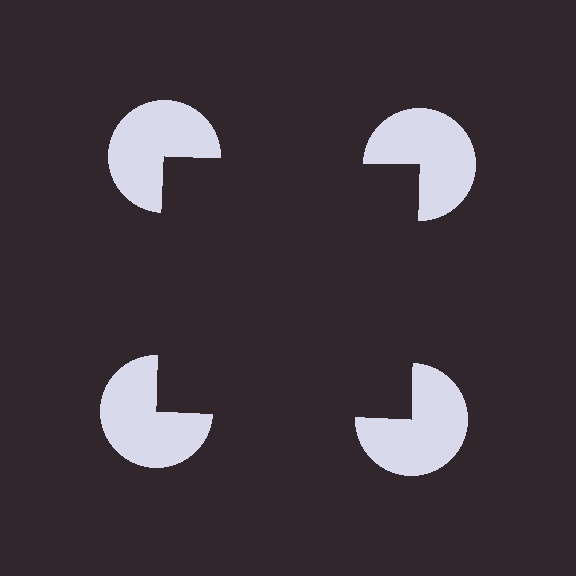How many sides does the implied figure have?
4 sides.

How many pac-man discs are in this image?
There are 4 — one at each vertex of the illusory square.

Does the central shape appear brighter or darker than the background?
It typically appears slightly darker than the background, even though no actual brightness change is drawn.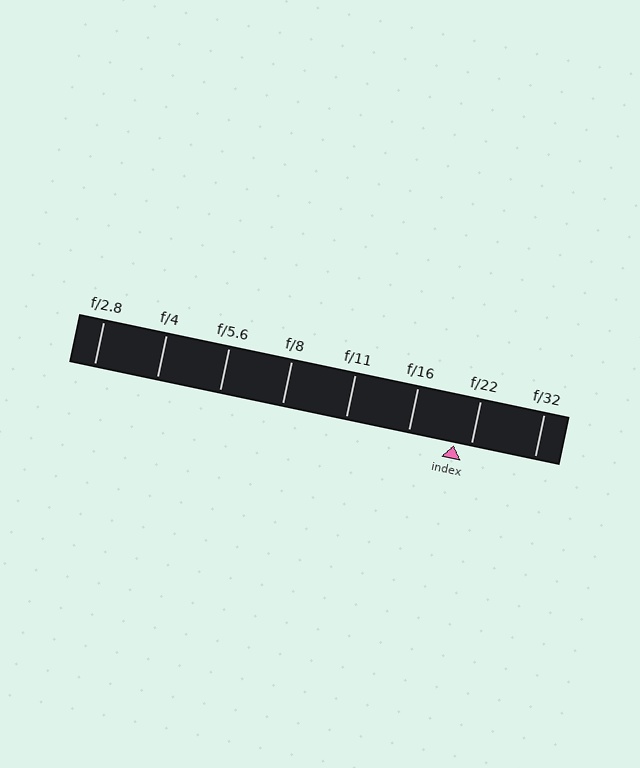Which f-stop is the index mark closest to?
The index mark is closest to f/22.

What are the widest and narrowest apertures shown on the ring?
The widest aperture shown is f/2.8 and the narrowest is f/32.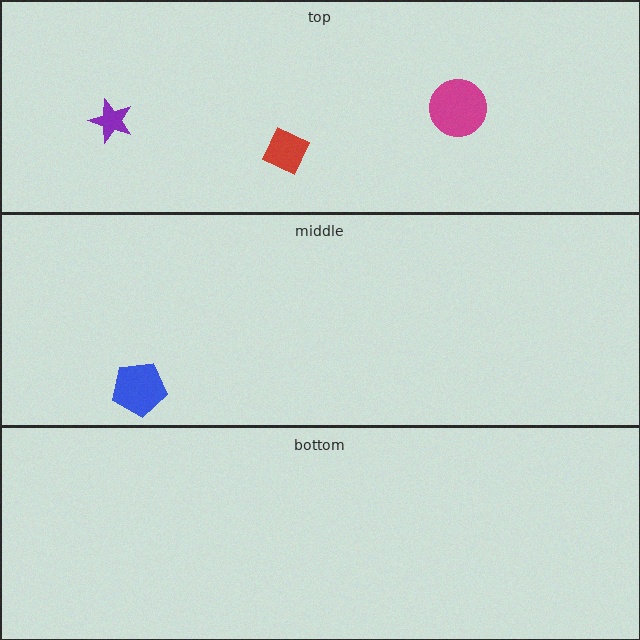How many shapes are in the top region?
3.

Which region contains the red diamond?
The top region.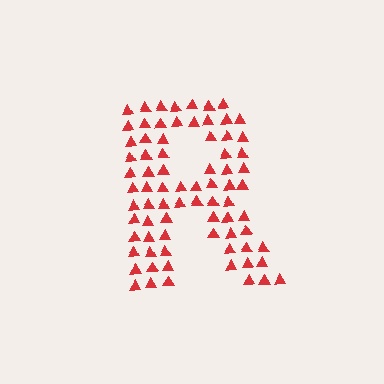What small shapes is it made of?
It is made of small triangles.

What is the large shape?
The large shape is the letter R.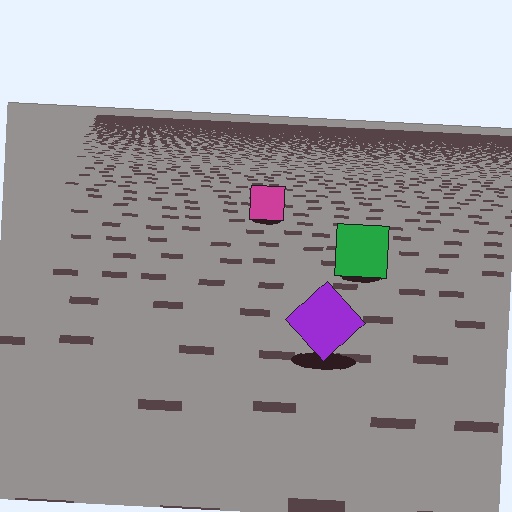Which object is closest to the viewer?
The purple diamond is closest. The texture marks near it are larger and more spread out.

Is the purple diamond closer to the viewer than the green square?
Yes. The purple diamond is closer — you can tell from the texture gradient: the ground texture is coarser near it.